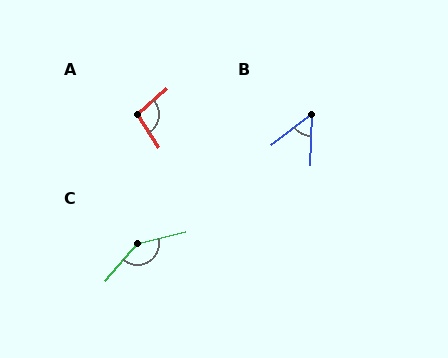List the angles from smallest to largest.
B (51°), A (98°), C (144°).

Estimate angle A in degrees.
Approximately 98 degrees.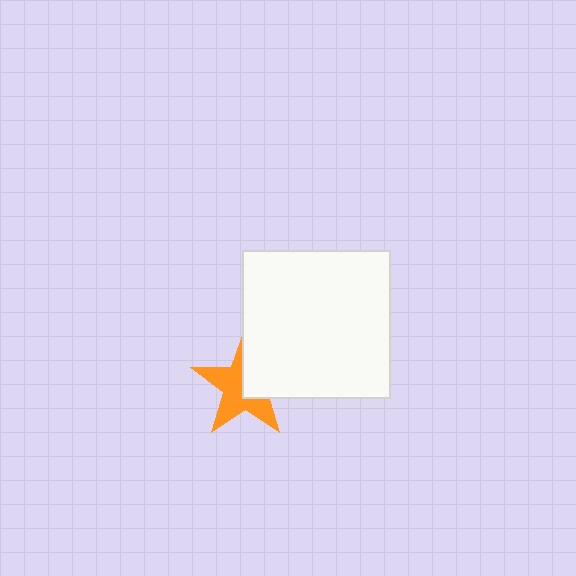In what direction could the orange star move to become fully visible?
The orange star could move toward the lower-left. That would shift it out from behind the white square entirely.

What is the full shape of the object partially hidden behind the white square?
The partially hidden object is an orange star.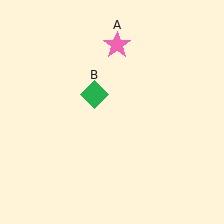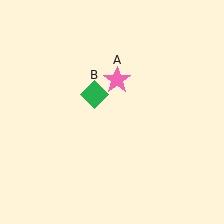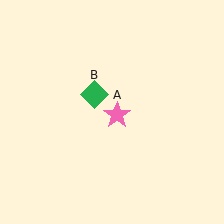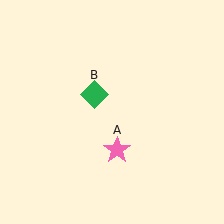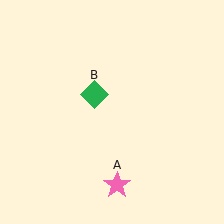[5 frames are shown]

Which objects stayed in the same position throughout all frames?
Green diamond (object B) remained stationary.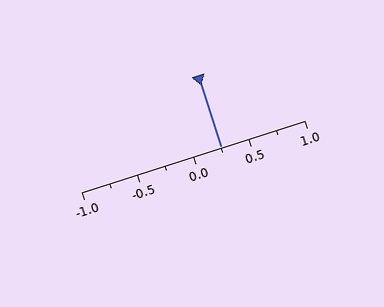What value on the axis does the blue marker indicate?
The marker indicates approximately 0.25.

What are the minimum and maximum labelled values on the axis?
The axis runs from -1.0 to 1.0.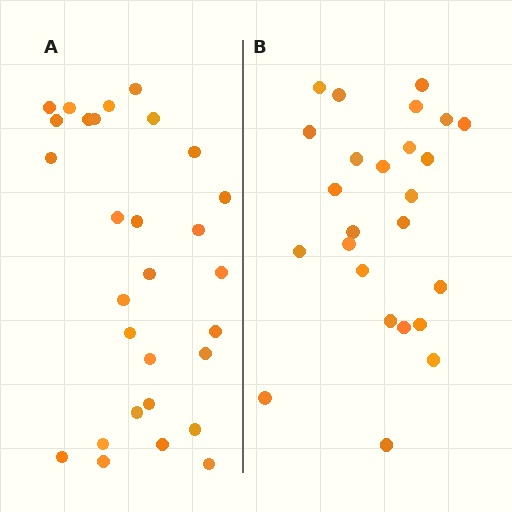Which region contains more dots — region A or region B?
Region A (the left region) has more dots.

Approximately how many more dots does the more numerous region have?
Region A has about 4 more dots than region B.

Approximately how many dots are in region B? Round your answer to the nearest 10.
About 20 dots. (The exact count is 25, which rounds to 20.)